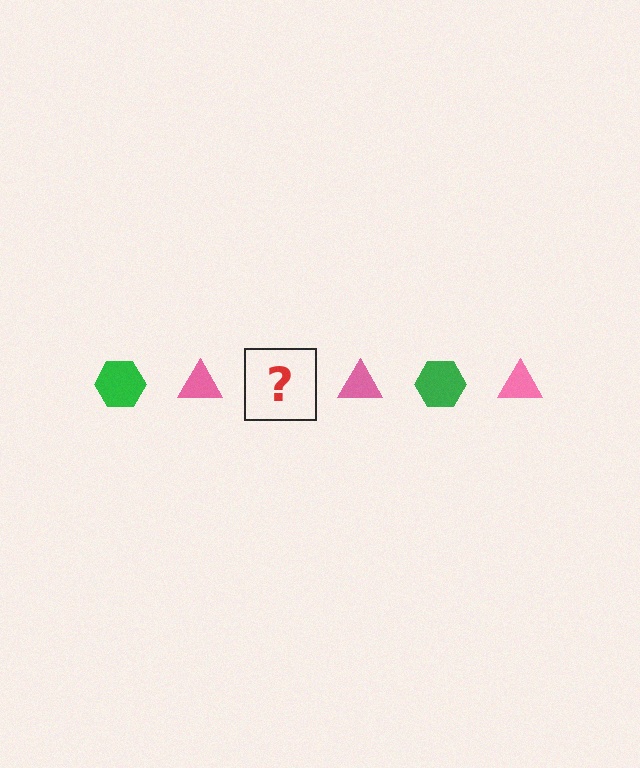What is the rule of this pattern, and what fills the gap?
The rule is that the pattern alternates between green hexagon and pink triangle. The gap should be filled with a green hexagon.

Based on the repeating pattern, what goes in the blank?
The blank should be a green hexagon.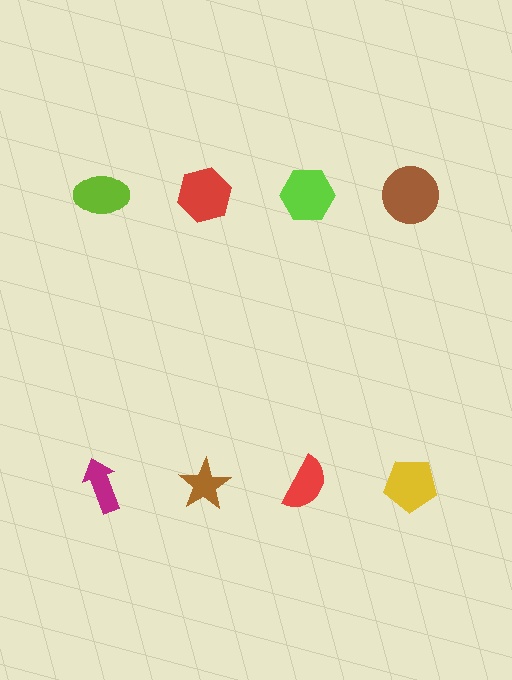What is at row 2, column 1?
A magenta arrow.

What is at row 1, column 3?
A lime hexagon.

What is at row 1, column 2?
A red hexagon.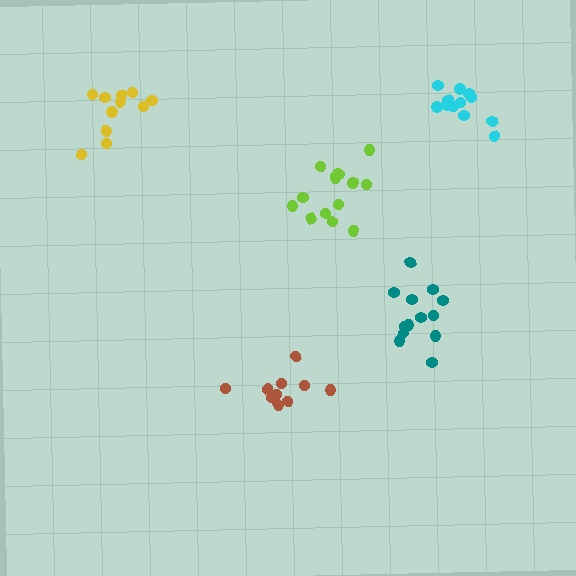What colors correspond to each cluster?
The clusters are colored: lime, teal, cyan, brown, yellow.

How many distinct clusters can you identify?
There are 5 distinct clusters.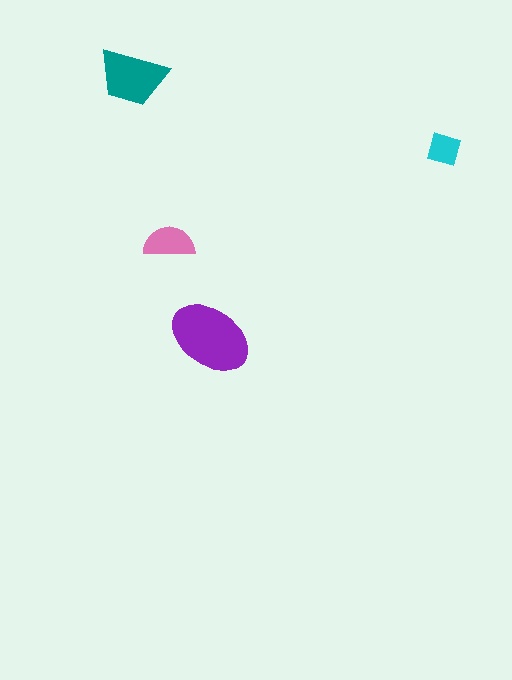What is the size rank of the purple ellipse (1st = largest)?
1st.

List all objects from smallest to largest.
The cyan diamond, the pink semicircle, the teal trapezoid, the purple ellipse.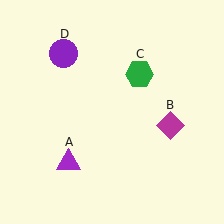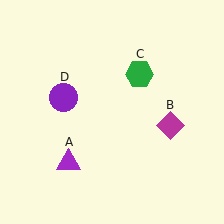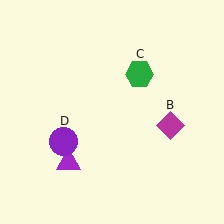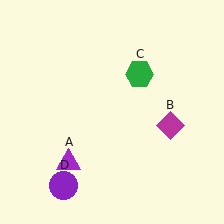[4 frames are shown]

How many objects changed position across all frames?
1 object changed position: purple circle (object D).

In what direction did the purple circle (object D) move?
The purple circle (object D) moved down.